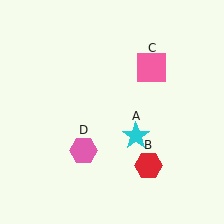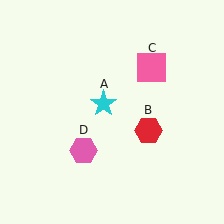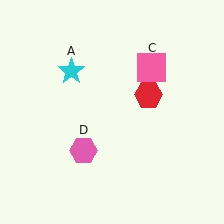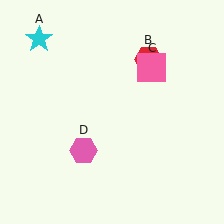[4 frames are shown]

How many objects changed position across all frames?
2 objects changed position: cyan star (object A), red hexagon (object B).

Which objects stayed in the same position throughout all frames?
Pink square (object C) and pink hexagon (object D) remained stationary.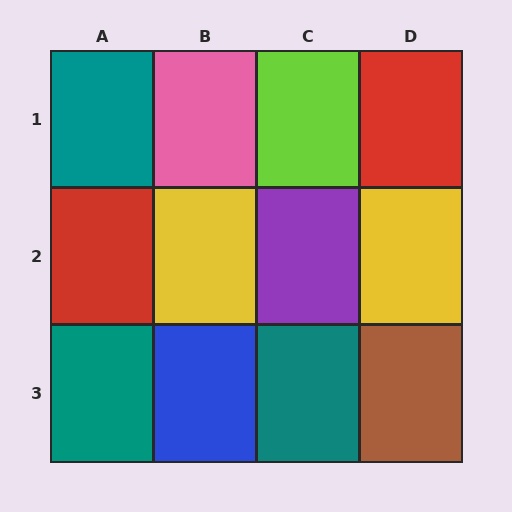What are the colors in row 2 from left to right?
Red, yellow, purple, yellow.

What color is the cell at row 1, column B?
Pink.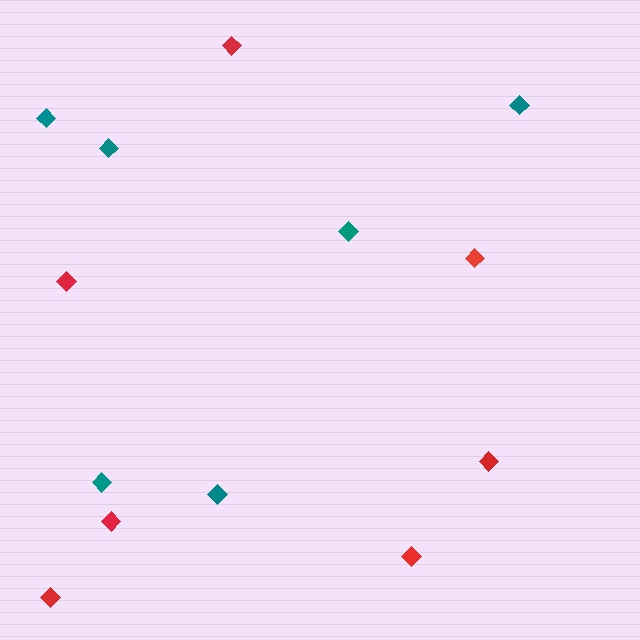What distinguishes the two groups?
There are 2 groups: one group of red diamonds (7) and one group of teal diamonds (6).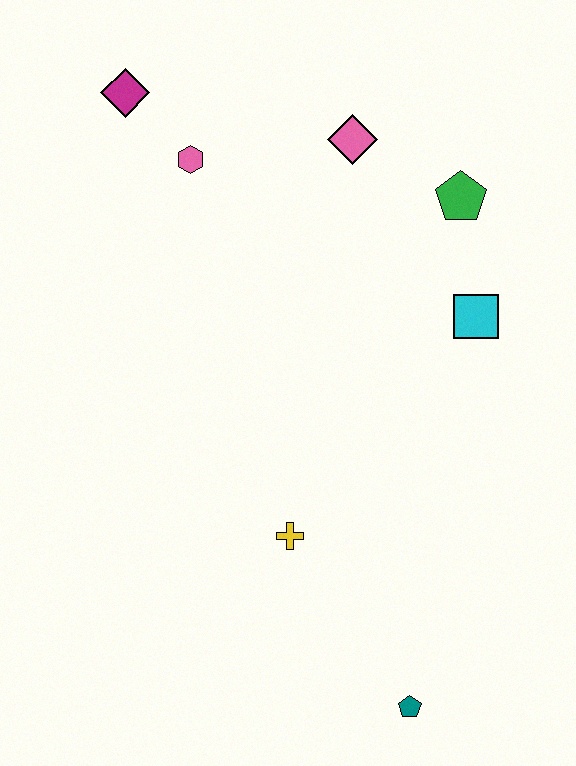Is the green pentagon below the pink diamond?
Yes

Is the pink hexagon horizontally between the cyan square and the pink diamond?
No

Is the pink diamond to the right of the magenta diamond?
Yes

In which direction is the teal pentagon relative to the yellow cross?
The teal pentagon is below the yellow cross.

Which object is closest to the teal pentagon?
The yellow cross is closest to the teal pentagon.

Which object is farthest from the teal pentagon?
The magenta diamond is farthest from the teal pentagon.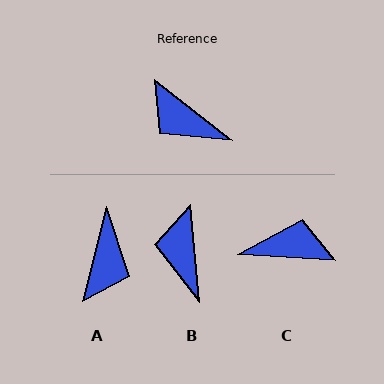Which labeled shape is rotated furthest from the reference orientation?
C, about 146 degrees away.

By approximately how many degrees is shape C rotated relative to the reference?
Approximately 146 degrees clockwise.